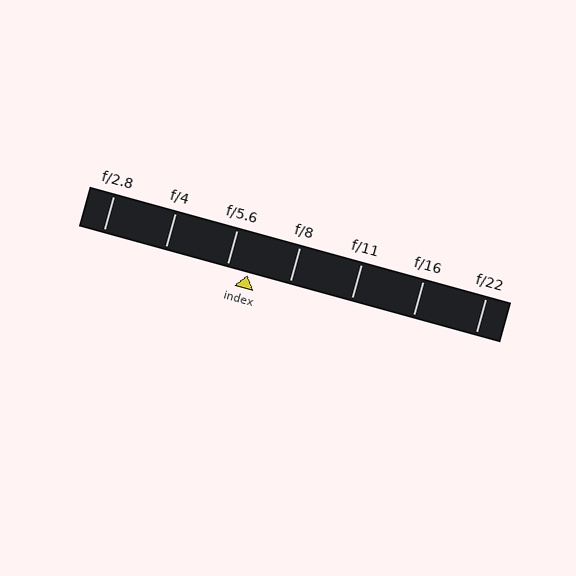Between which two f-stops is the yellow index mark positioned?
The index mark is between f/5.6 and f/8.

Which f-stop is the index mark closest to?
The index mark is closest to f/5.6.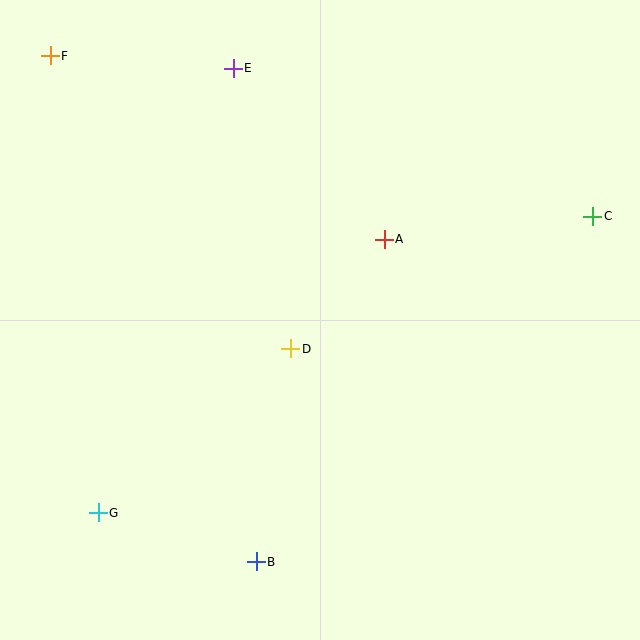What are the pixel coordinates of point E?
Point E is at (233, 68).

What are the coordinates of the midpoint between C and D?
The midpoint between C and D is at (442, 282).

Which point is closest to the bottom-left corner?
Point G is closest to the bottom-left corner.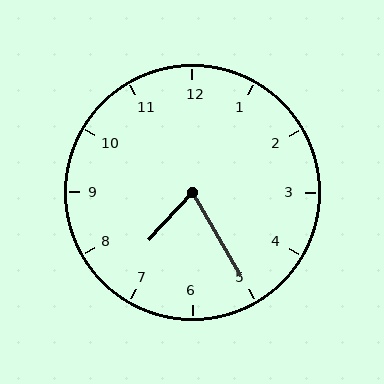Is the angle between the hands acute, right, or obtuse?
It is acute.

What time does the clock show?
7:25.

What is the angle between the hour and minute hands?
Approximately 72 degrees.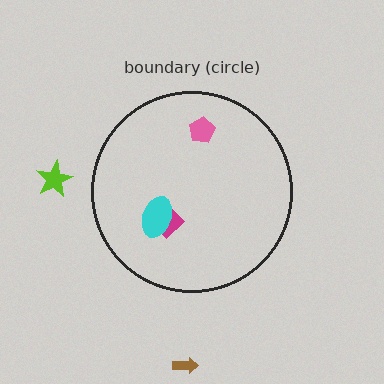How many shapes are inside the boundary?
3 inside, 2 outside.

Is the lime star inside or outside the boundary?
Outside.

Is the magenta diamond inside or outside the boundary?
Inside.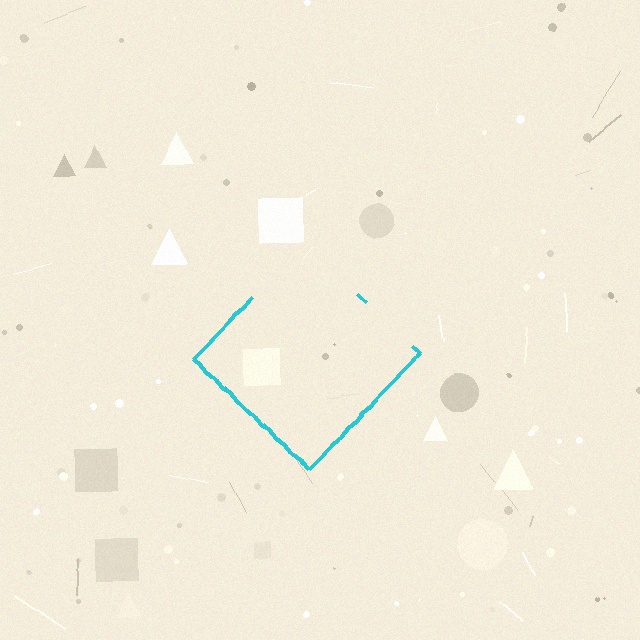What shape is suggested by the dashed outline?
The dashed outline suggests a diamond.